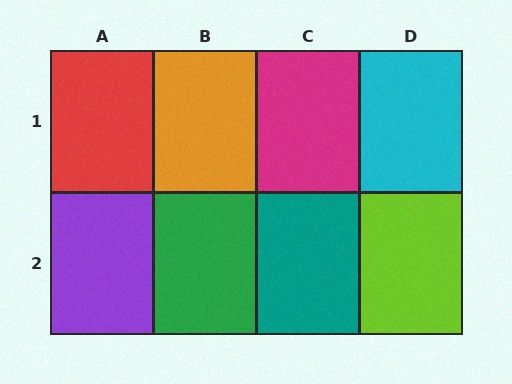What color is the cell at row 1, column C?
Magenta.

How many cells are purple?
1 cell is purple.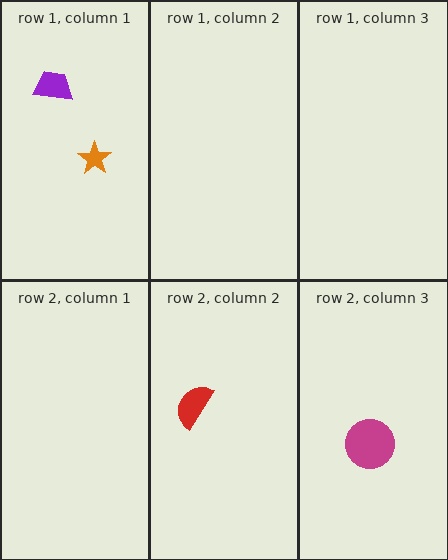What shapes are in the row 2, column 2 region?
The red semicircle.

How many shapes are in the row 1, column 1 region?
2.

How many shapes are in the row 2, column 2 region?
1.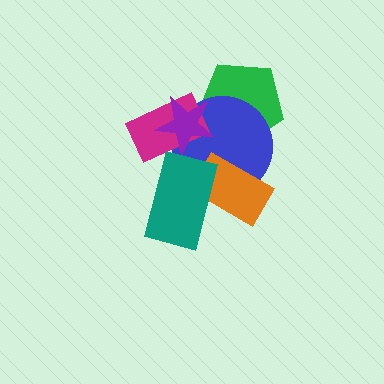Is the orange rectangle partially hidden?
Yes, it is partially covered by another shape.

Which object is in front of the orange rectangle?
The teal rectangle is in front of the orange rectangle.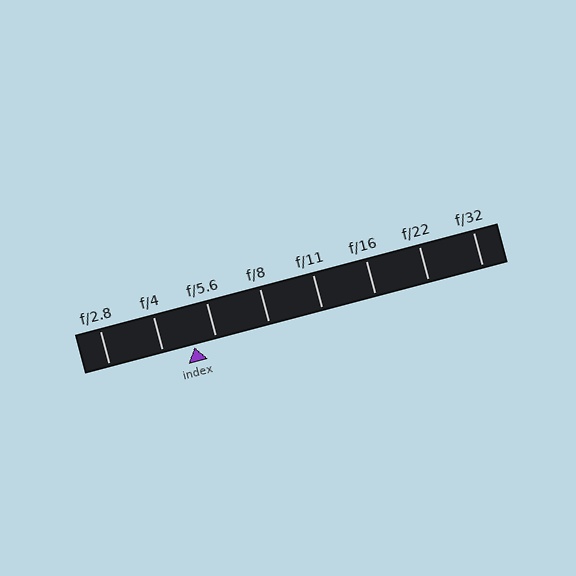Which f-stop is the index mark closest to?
The index mark is closest to f/5.6.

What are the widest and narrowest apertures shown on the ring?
The widest aperture shown is f/2.8 and the narrowest is f/32.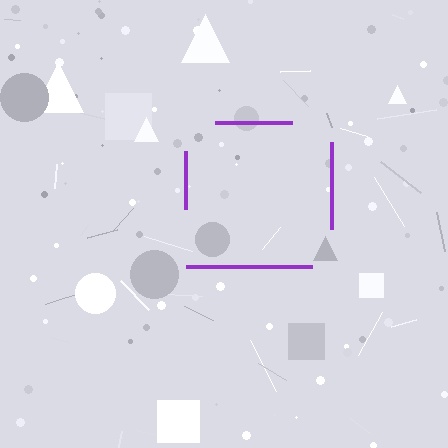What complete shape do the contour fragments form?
The contour fragments form a square.